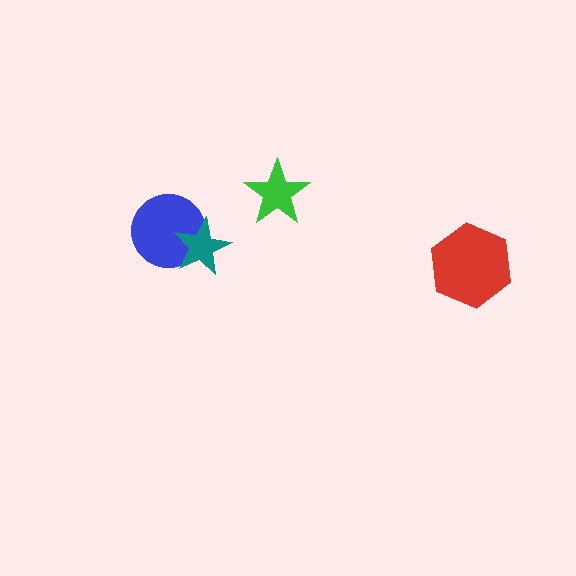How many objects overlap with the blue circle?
1 object overlaps with the blue circle.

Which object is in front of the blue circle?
The teal star is in front of the blue circle.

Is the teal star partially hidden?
No, no other shape covers it.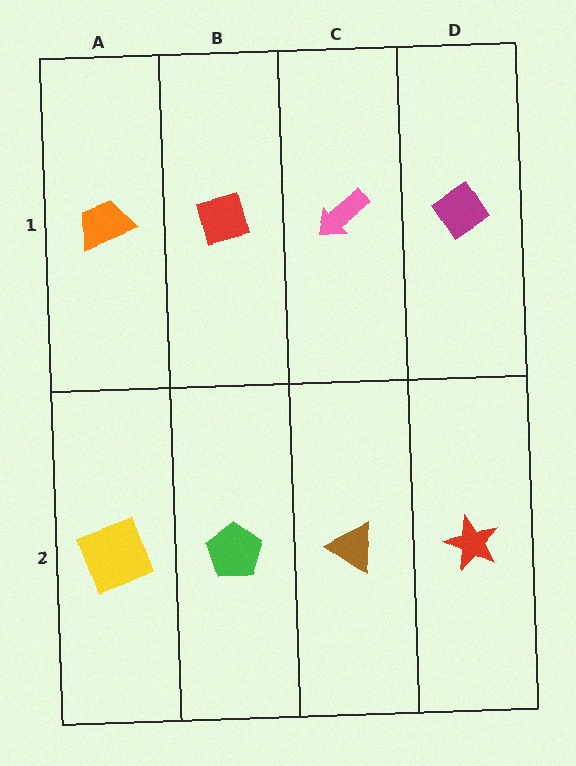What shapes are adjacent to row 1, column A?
A yellow square (row 2, column A), a red square (row 1, column B).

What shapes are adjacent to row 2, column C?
A pink arrow (row 1, column C), a green pentagon (row 2, column B), a red star (row 2, column D).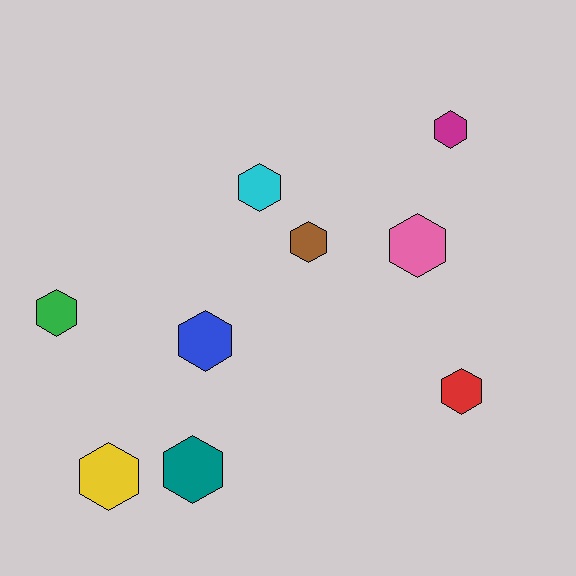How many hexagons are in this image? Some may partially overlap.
There are 9 hexagons.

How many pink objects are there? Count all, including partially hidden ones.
There is 1 pink object.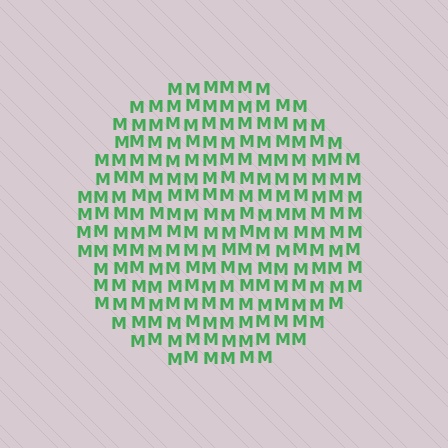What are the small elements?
The small elements are letter M's.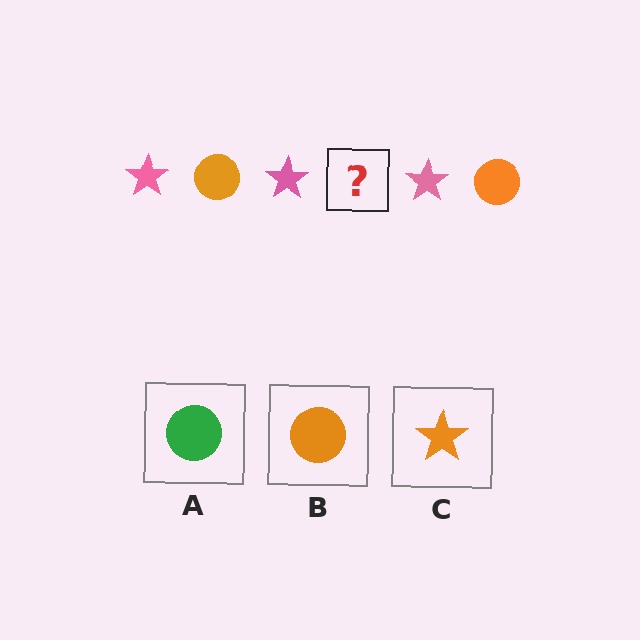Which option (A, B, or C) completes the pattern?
B.